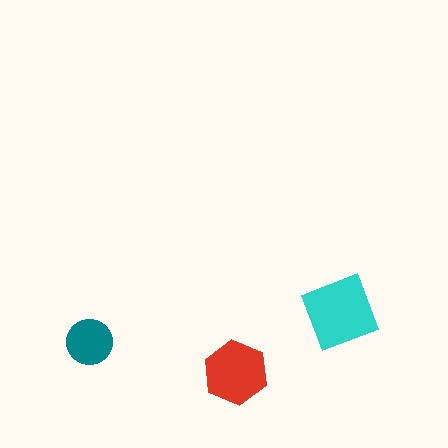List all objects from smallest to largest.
The teal circle, the red hexagon, the cyan diamond.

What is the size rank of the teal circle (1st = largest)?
3rd.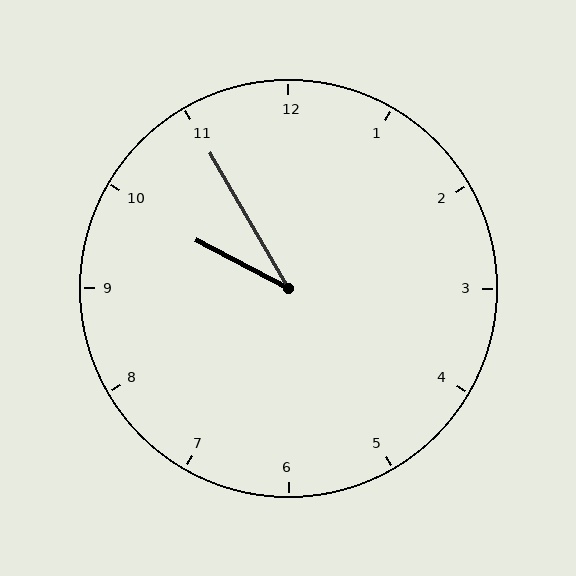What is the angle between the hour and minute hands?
Approximately 32 degrees.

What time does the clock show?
9:55.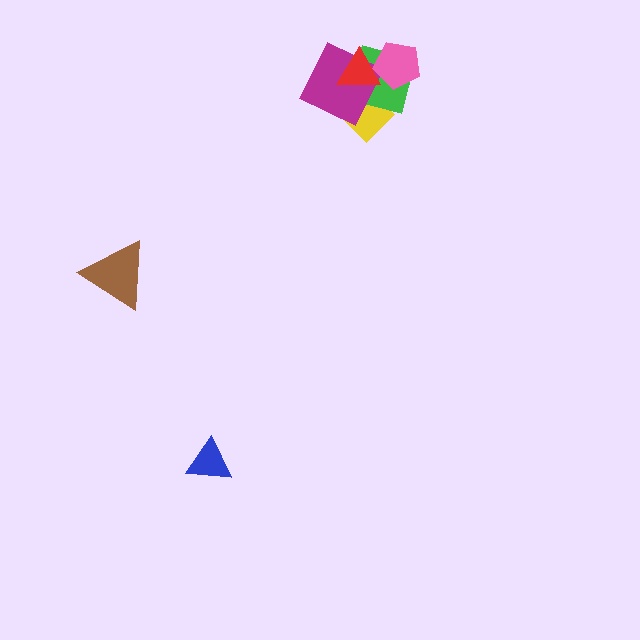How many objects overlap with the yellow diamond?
3 objects overlap with the yellow diamond.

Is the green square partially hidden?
Yes, it is partially covered by another shape.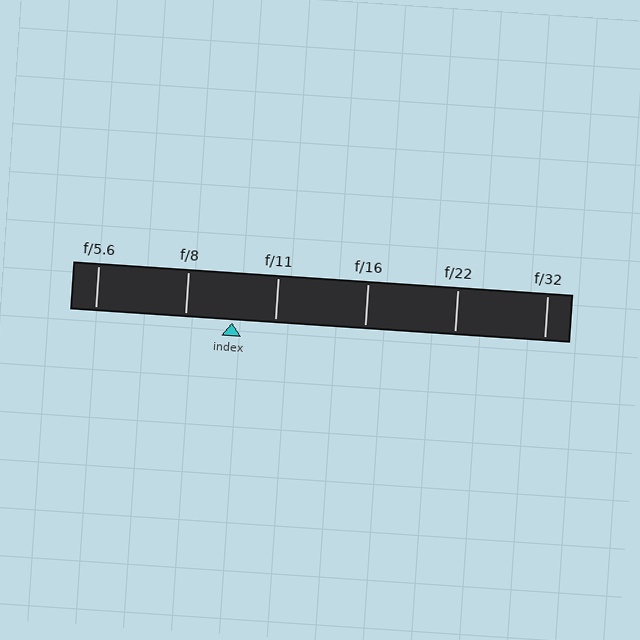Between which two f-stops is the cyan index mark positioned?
The index mark is between f/8 and f/11.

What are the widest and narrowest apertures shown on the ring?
The widest aperture shown is f/5.6 and the narrowest is f/32.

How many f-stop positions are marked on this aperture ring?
There are 6 f-stop positions marked.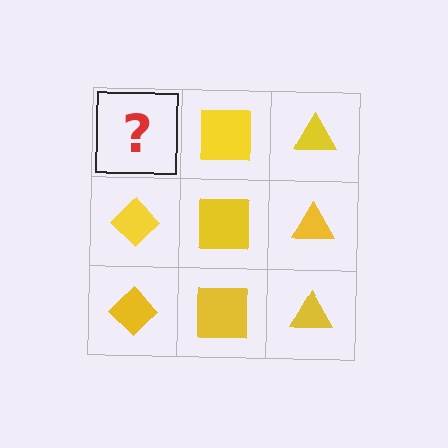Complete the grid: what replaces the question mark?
The question mark should be replaced with a yellow diamond.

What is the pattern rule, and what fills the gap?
The rule is that each column has a consistent shape. The gap should be filled with a yellow diamond.